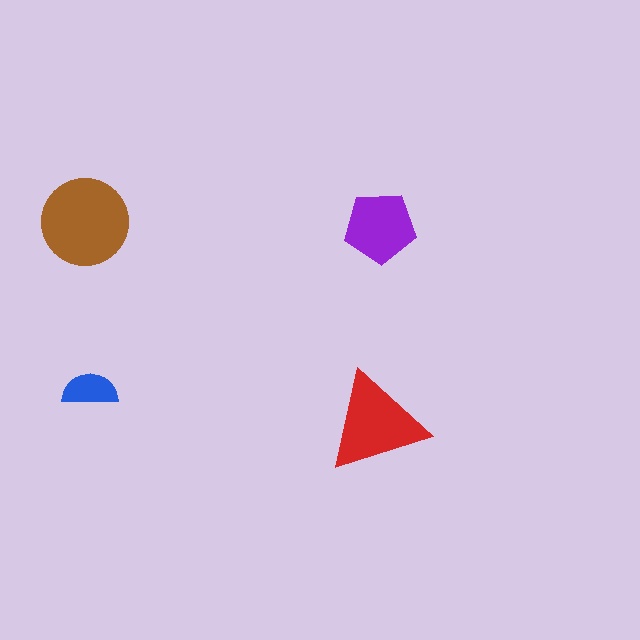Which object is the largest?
The brown circle.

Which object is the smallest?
The blue semicircle.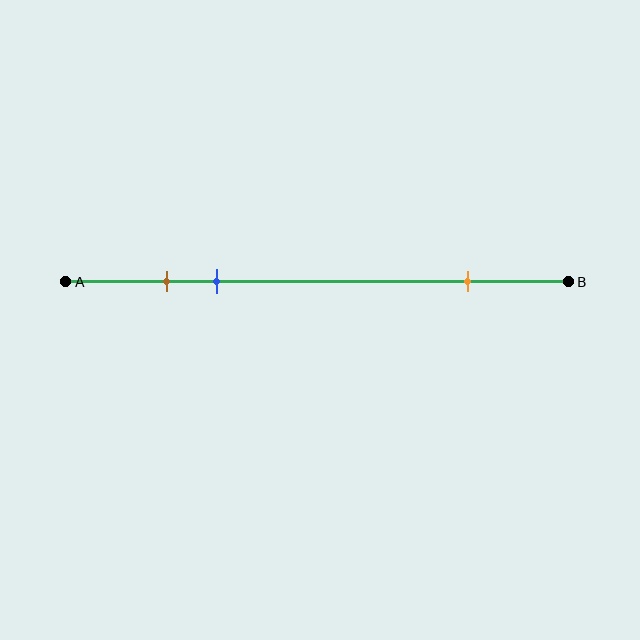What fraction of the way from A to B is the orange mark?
The orange mark is approximately 80% (0.8) of the way from A to B.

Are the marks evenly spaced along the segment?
No, the marks are not evenly spaced.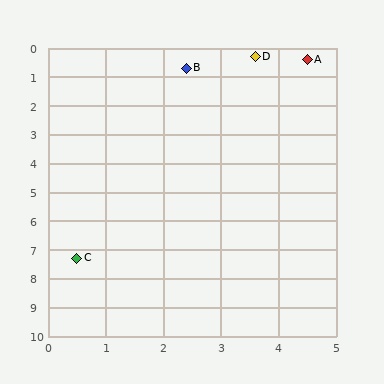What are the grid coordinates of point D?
Point D is at approximately (3.6, 0.3).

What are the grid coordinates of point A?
Point A is at approximately (4.5, 0.4).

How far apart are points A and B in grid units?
Points A and B are about 2.1 grid units apart.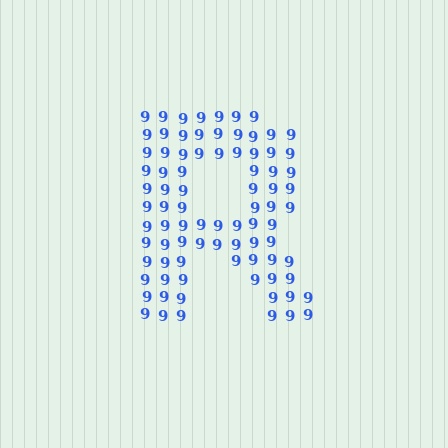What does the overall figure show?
The overall figure shows the letter R.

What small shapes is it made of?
It is made of small digit 9's.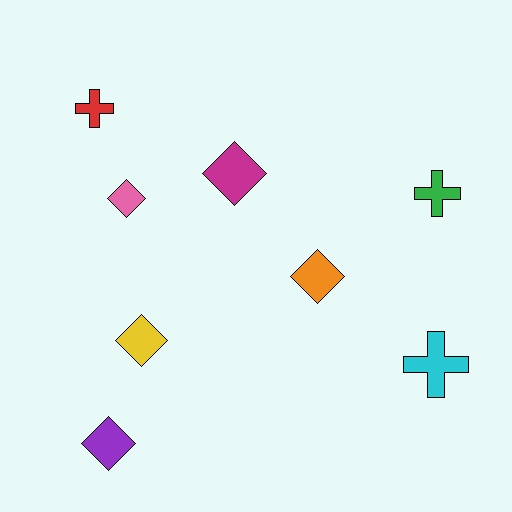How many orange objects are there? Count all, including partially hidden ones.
There is 1 orange object.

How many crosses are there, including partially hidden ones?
There are 3 crosses.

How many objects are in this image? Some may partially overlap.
There are 8 objects.